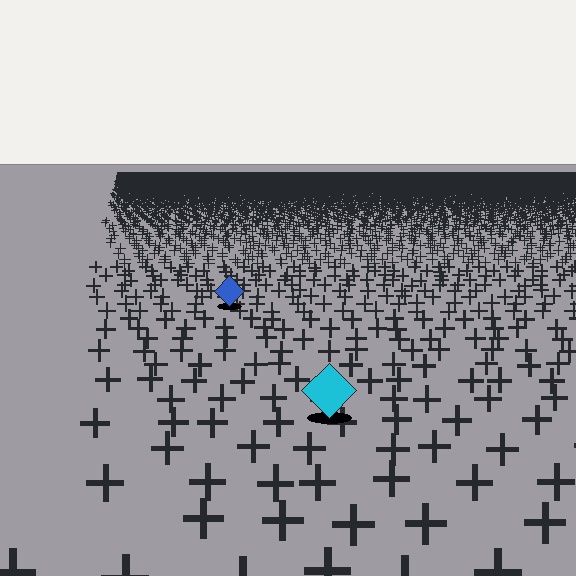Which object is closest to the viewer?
The cyan diamond is closest. The texture marks near it are larger and more spread out.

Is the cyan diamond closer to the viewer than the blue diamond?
Yes. The cyan diamond is closer — you can tell from the texture gradient: the ground texture is coarser near it.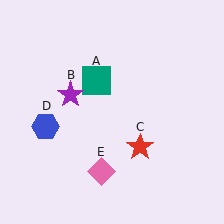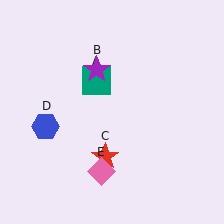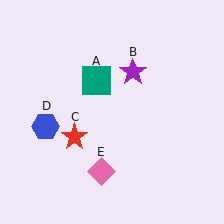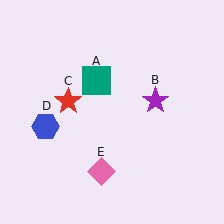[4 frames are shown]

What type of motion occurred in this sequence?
The purple star (object B), red star (object C) rotated clockwise around the center of the scene.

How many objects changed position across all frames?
2 objects changed position: purple star (object B), red star (object C).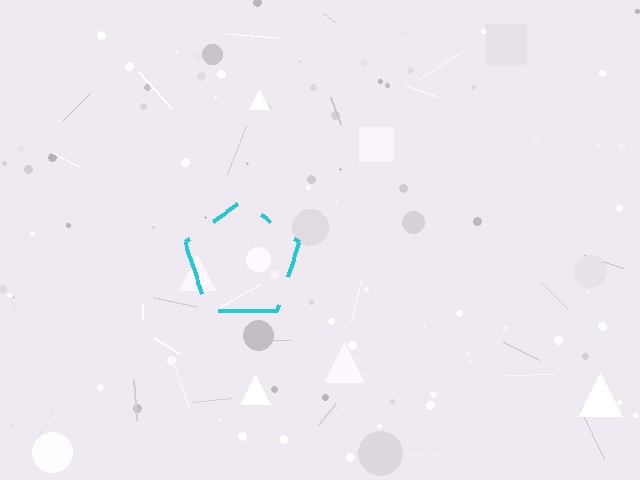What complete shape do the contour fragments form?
The contour fragments form a pentagon.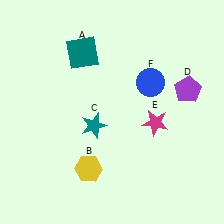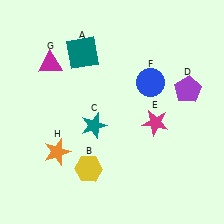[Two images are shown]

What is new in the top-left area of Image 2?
A magenta triangle (G) was added in the top-left area of Image 2.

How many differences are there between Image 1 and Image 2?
There are 2 differences between the two images.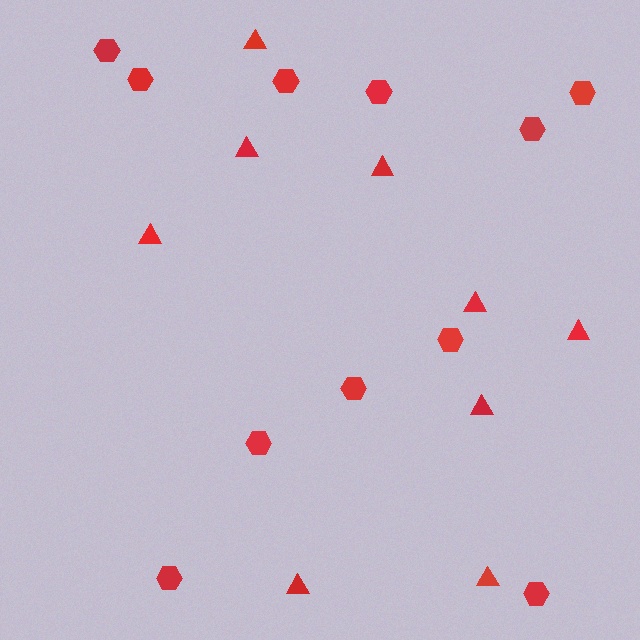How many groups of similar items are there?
There are 2 groups: one group of triangles (9) and one group of hexagons (11).